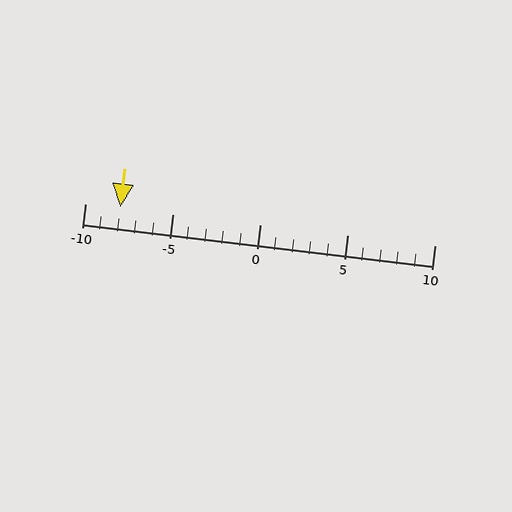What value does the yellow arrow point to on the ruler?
The yellow arrow points to approximately -8.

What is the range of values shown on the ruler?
The ruler shows values from -10 to 10.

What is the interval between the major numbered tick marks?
The major tick marks are spaced 5 units apart.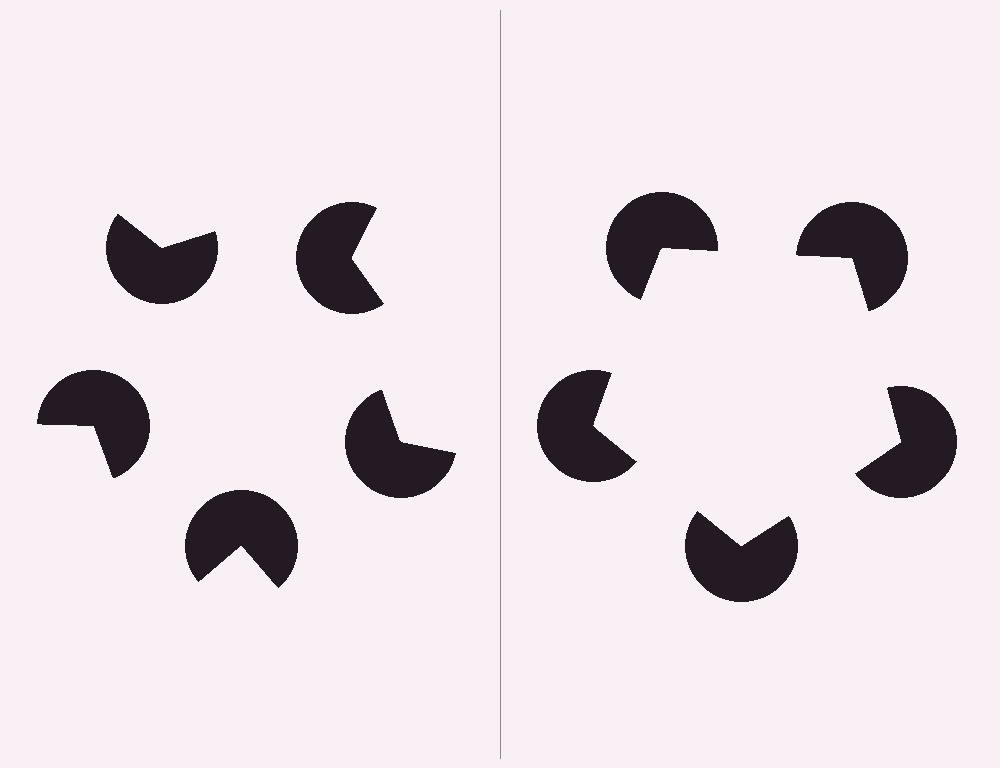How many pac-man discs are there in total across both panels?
10 — 5 on each side.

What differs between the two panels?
The pac-man discs are positioned identically on both sides; only the wedge orientations differ. On the right they align to a pentagon; on the left they are misaligned.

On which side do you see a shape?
An illusory pentagon appears on the right side. On the left side the wedge cuts are rotated, so no coherent shape forms.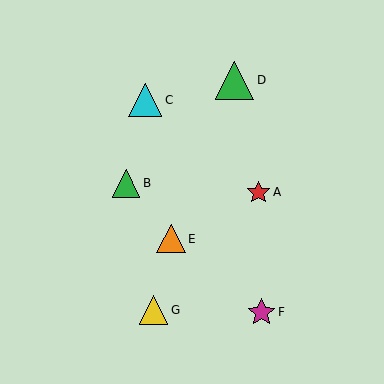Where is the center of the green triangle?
The center of the green triangle is at (234, 80).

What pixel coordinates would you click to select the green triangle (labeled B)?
Click at (126, 183) to select the green triangle B.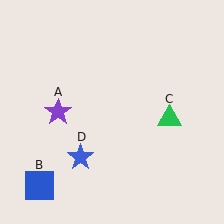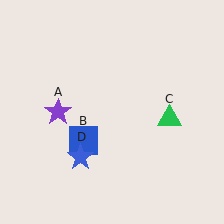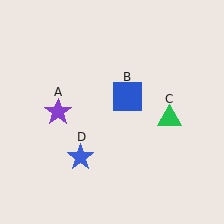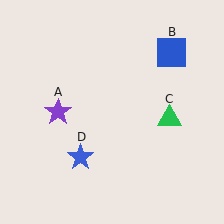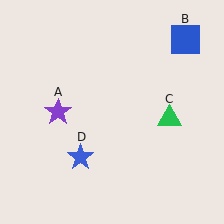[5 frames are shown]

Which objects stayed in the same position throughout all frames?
Purple star (object A) and green triangle (object C) and blue star (object D) remained stationary.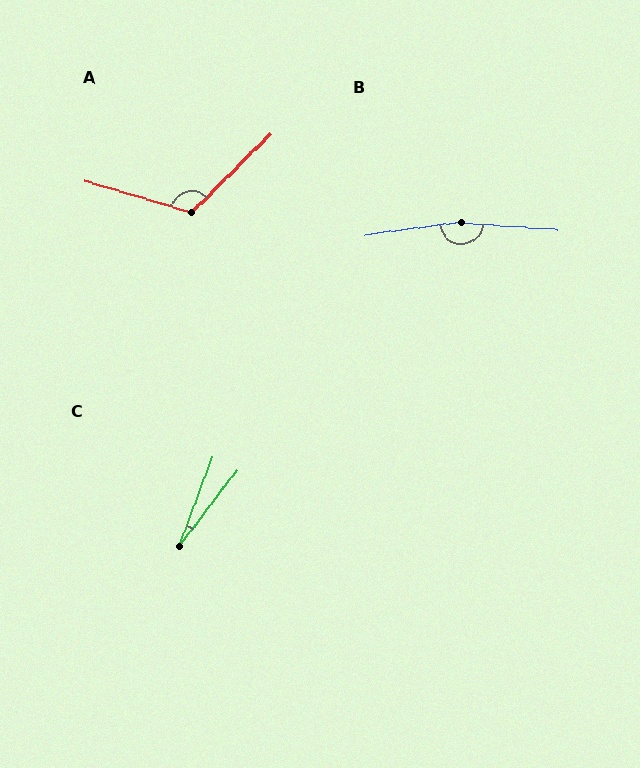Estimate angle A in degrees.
Approximately 119 degrees.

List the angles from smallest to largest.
C (17°), A (119°), B (168°).